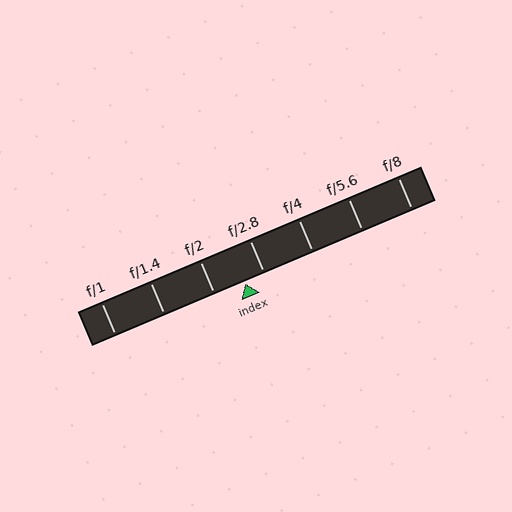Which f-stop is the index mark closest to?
The index mark is closest to f/2.8.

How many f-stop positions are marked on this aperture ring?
There are 7 f-stop positions marked.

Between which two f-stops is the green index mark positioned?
The index mark is between f/2 and f/2.8.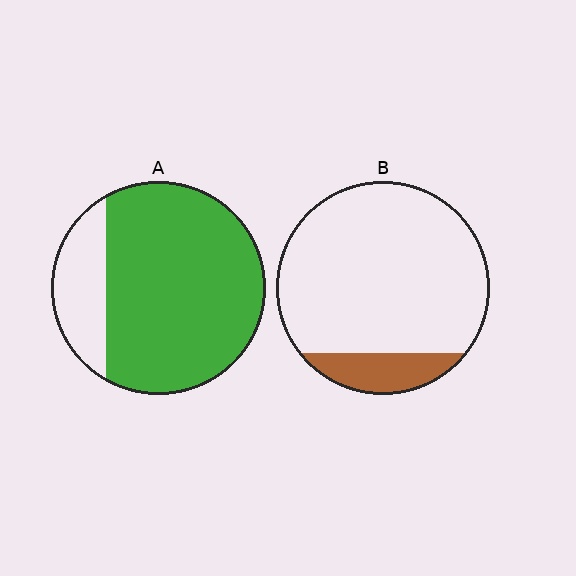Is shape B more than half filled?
No.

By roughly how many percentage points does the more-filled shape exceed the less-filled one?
By roughly 65 percentage points (A over B).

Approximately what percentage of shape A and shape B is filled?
A is approximately 80% and B is approximately 15%.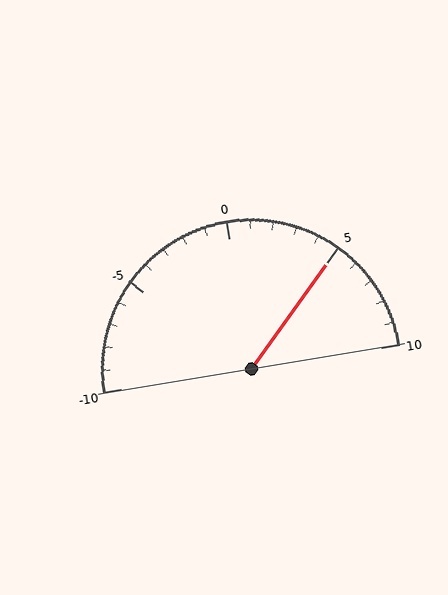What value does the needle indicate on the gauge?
The needle indicates approximately 5.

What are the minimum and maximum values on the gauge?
The gauge ranges from -10 to 10.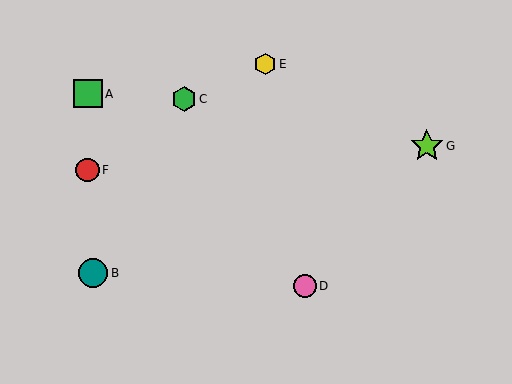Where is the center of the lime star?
The center of the lime star is at (427, 146).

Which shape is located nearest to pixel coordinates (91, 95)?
The green square (labeled A) at (88, 94) is nearest to that location.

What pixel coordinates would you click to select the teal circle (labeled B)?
Click at (93, 273) to select the teal circle B.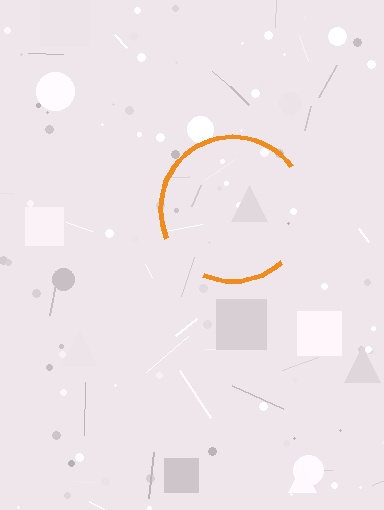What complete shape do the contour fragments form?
The contour fragments form a circle.